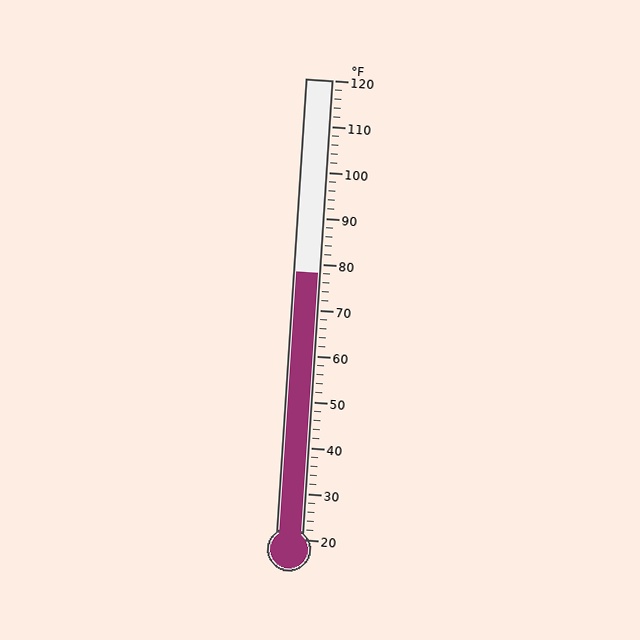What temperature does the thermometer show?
The thermometer shows approximately 78°F.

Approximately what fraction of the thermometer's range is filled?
The thermometer is filled to approximately 60% of its range.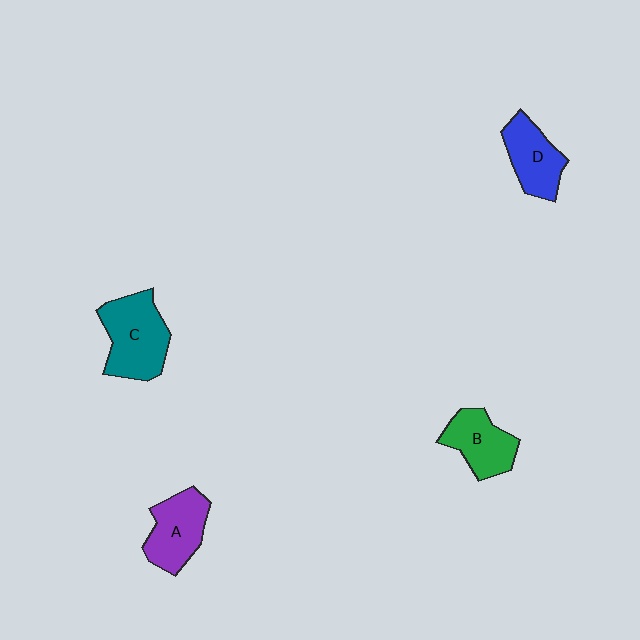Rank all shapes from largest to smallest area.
From largest to smallest: C (teal), A (purple), D (blue), B (green).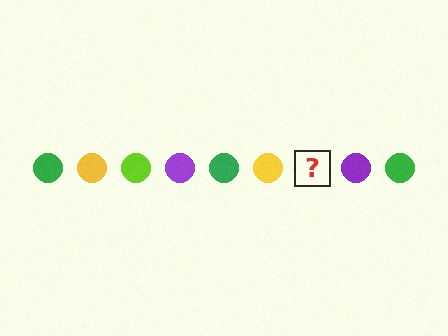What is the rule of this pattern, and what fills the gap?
The rule is that the pattern cycles through green, yellow, lime, purple circles. The gap should be filled with a lime circle.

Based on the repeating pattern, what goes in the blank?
The blank should be a lime circle.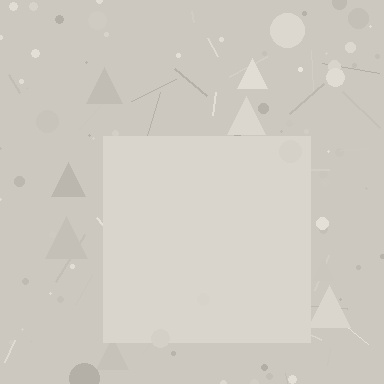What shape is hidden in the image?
A square is hidden in the image.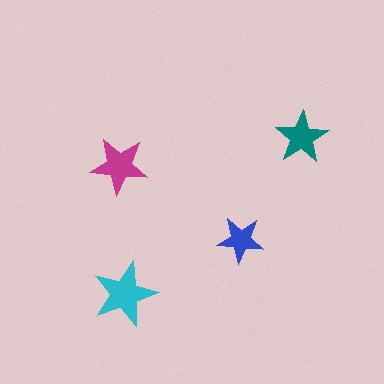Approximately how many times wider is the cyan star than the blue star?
About 1.5 times wider.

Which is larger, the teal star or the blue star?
The teal one.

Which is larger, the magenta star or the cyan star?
The cyan one.